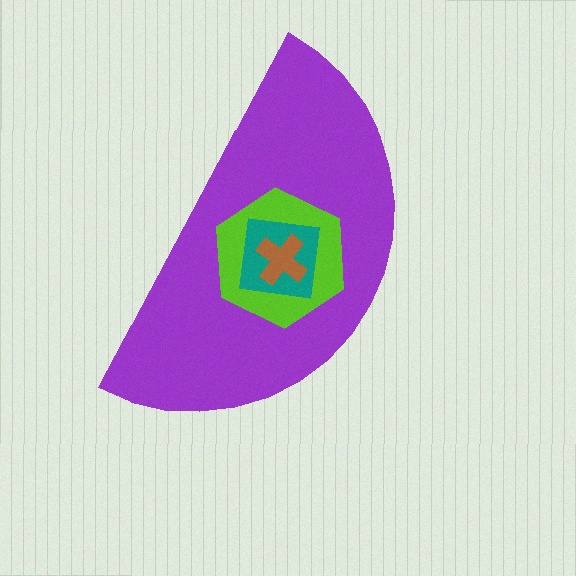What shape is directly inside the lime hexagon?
The teal square.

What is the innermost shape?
The brown cross.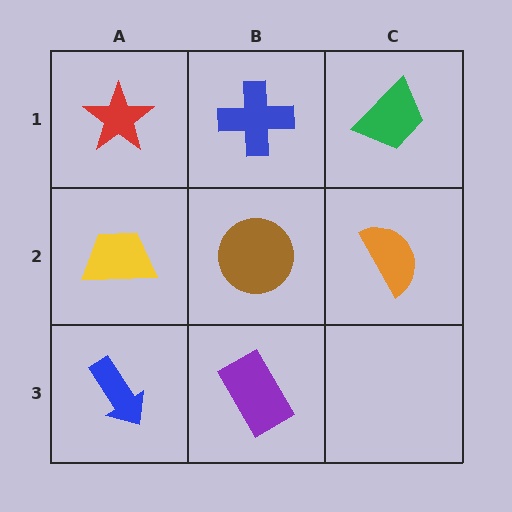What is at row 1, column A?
A red star.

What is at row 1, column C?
A green trapezoid.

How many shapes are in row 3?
2 shapes.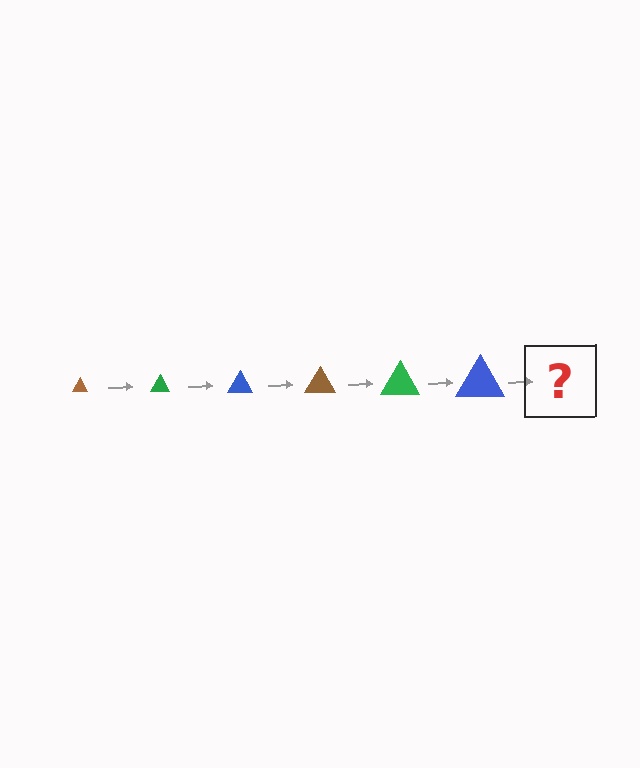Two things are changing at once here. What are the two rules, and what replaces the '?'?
The two rules are that the triangle grows larger each step and the color cycles through brown, green, and blue. The '?' should be a brown triangle, larger than the previous one.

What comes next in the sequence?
The next element should be a brown triangle, larger than the previous one.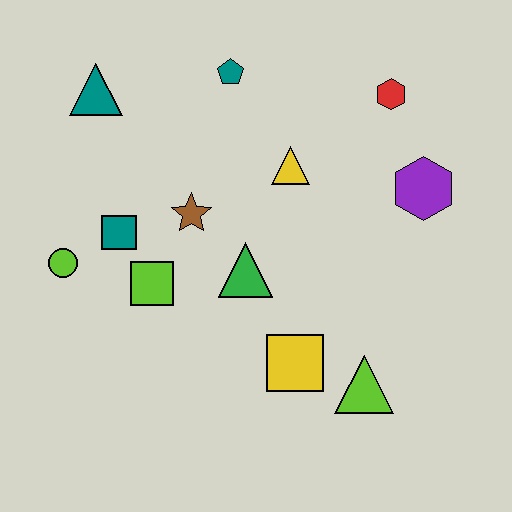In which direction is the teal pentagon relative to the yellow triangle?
The teal pentagon is above the yellow triangle.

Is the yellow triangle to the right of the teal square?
Yes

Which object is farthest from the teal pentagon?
The lime triangle is farthest from the teal pentagon.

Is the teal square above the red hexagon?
No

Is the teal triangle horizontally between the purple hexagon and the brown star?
No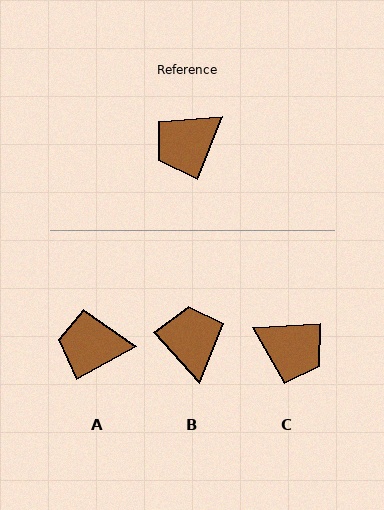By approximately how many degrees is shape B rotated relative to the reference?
Approximately 117 degrees clockwise.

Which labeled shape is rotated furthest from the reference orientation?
B, about 117 degrees away.